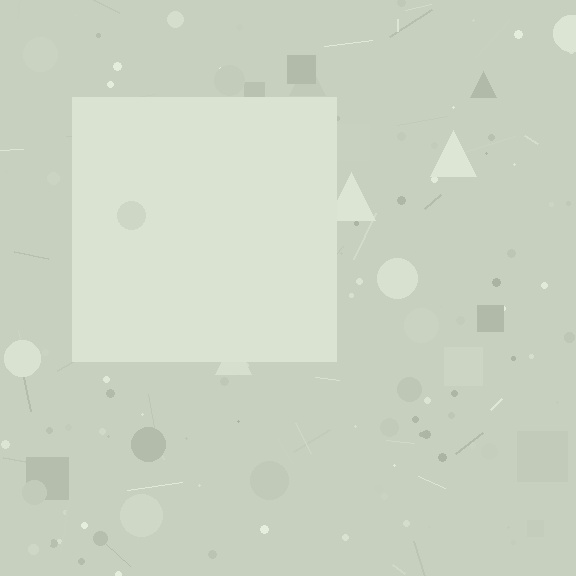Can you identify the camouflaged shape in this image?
The camouflaged shape is a square.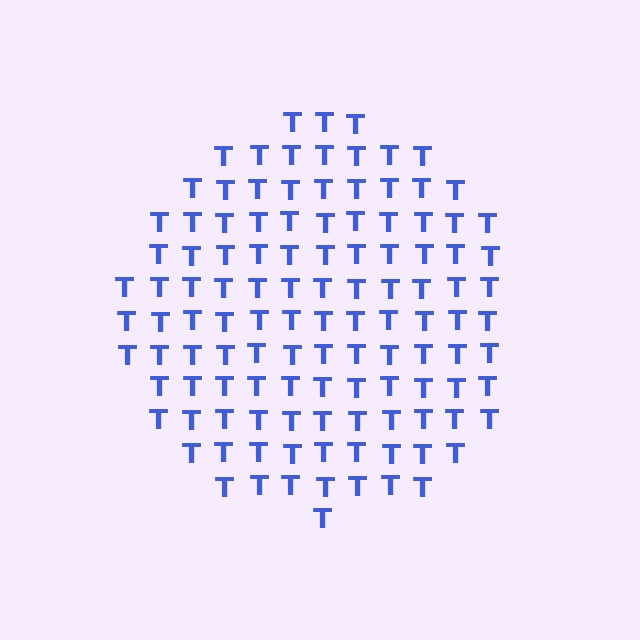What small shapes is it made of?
It is made of small letter T's.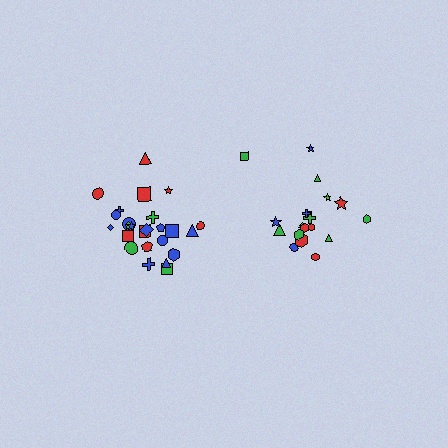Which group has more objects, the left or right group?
The left group.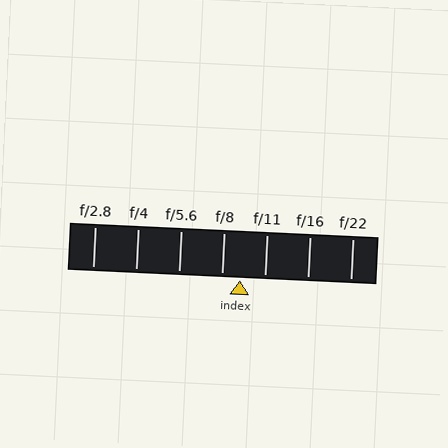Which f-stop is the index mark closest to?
The index mark is closest to f/8.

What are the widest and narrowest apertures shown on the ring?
The widest aperture shown is f/2.8 and the narrowest is f/22.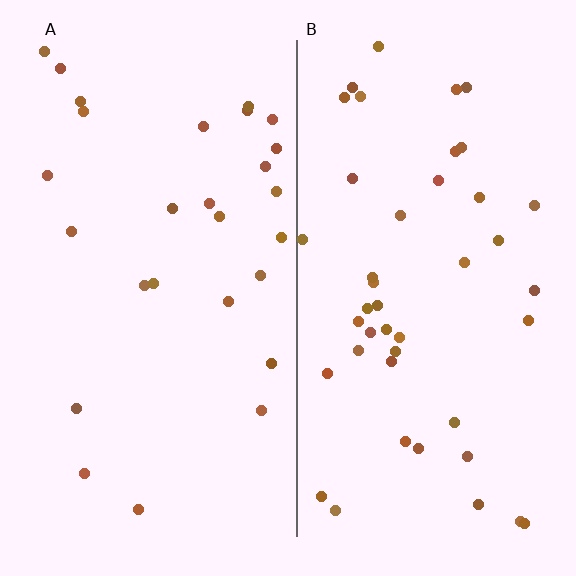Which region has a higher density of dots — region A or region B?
B (the right).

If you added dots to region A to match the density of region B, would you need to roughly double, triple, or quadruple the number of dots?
Approximately double.